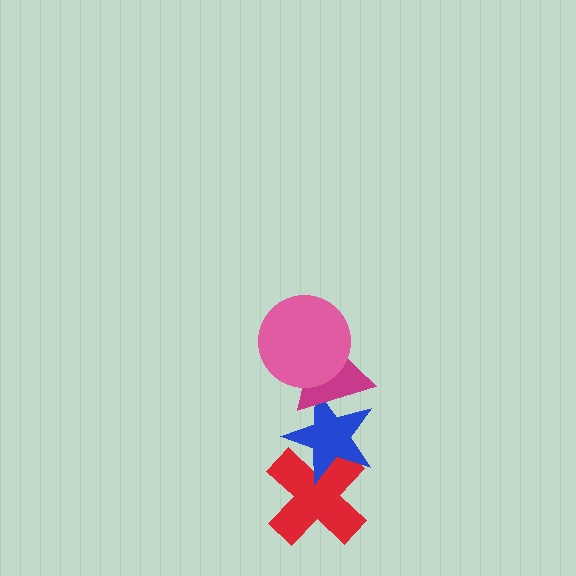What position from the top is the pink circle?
The pink circle is 1st from the top.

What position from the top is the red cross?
The red cross is 4th from the top.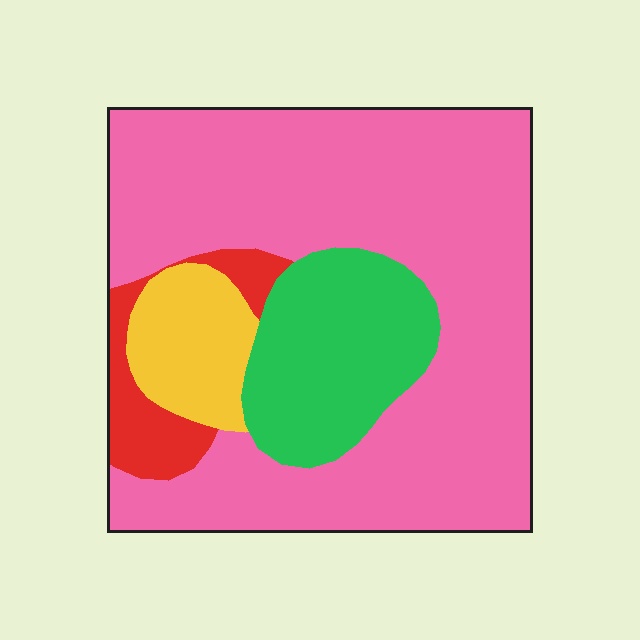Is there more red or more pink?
Pink.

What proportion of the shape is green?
Green covers about 15% of the shape.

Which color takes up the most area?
Pink, at roughly 65%.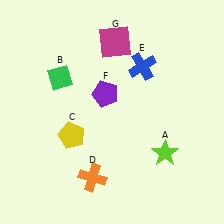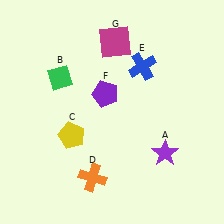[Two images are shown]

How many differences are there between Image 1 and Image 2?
There is 1 difference between the two images.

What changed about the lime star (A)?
In Image 1, A is lime. In Image 2, it changed to purple.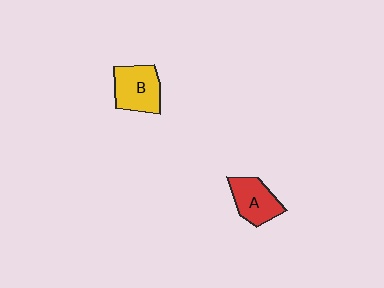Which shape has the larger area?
Shape B (yellow).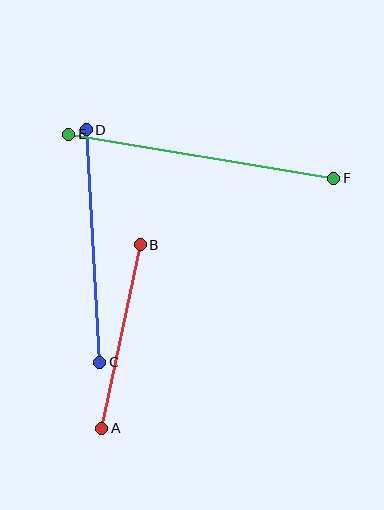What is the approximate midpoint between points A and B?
The midpoint is at approximately (121, 337) pixels.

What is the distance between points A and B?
The distance is approximately 188 pixels.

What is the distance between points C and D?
The distance is approximately 233 pixels.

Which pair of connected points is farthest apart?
Points E and F are farthest apart.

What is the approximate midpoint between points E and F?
The midpoint is at approximately (201, 156) pixels.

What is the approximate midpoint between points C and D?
The midpoint is at approximately (93, 246) pixels.